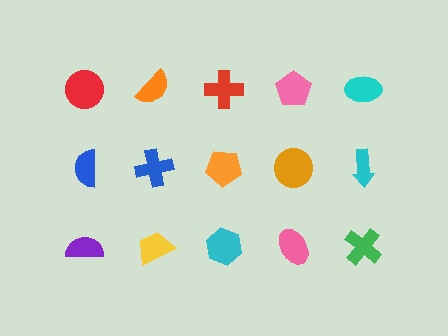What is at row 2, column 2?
A blue cross.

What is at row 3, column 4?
A pink ellipse.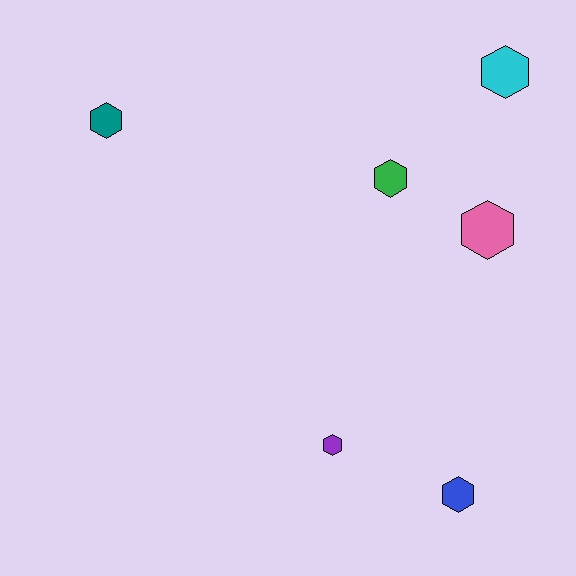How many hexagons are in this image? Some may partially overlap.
There are 6 hexagons.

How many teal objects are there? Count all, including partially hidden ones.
There is 1 teal object.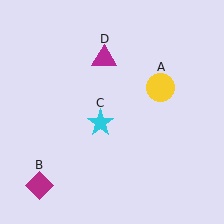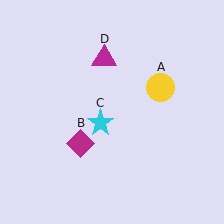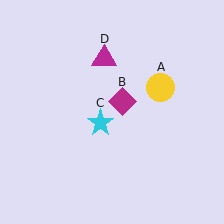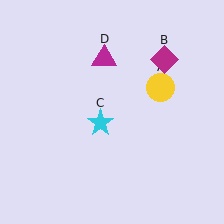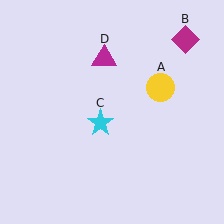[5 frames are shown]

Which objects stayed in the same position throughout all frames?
Yellow circle (object A) and cyan star (object C) and magenta triangle (object D) remained stationary.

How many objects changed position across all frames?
1 object changed position: magenta diamond (object B).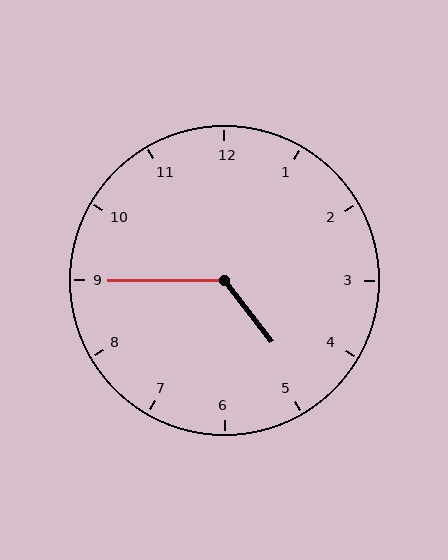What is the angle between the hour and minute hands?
Approximately 128 degrees.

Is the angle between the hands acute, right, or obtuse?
It is obtuse.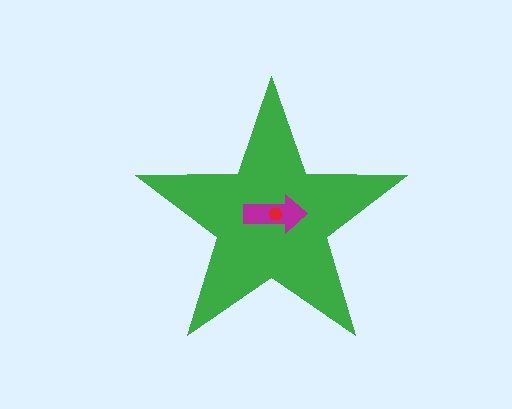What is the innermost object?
The red hexagon.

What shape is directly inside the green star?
The magenta arrow.